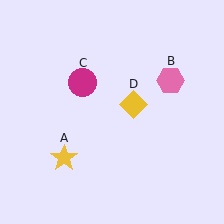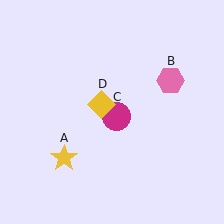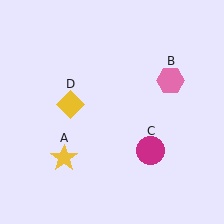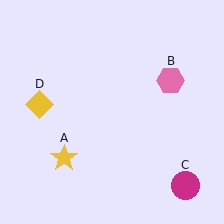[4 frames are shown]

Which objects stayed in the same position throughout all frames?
Yellow star (object A) and pink hexagon (object B) remained stationary.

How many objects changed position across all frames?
2 objects changed position: magenta circle (object C), yellow diamond (object D).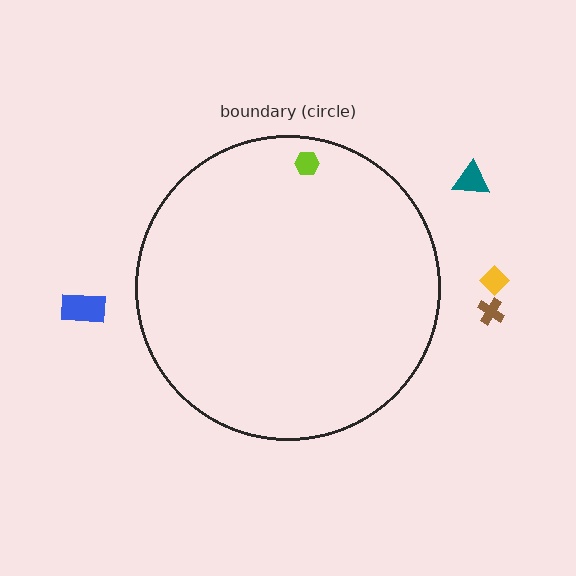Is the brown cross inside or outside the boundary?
Outside.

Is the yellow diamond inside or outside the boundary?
Outside.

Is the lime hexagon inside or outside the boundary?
Inside.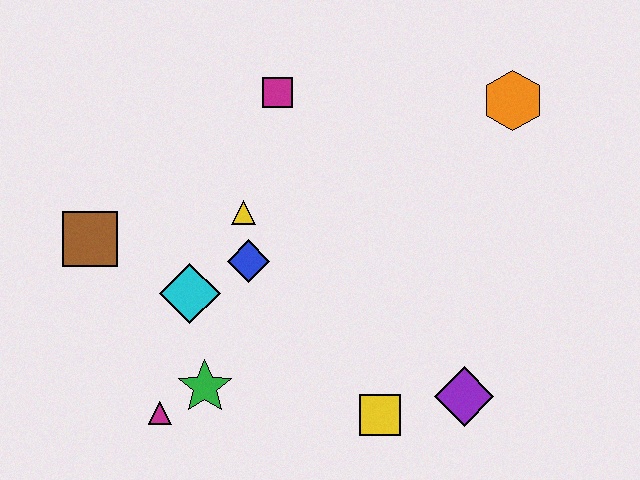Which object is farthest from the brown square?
The orange hexagon is farthest from the brown square.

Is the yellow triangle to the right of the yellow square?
No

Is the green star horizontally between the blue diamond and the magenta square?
No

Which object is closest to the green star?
The magenta triangle is closest to the green star.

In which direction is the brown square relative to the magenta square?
The brown square is to the left of the magenta square.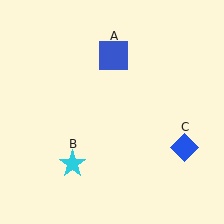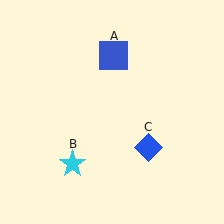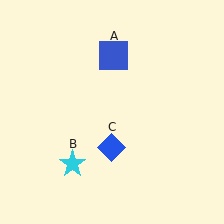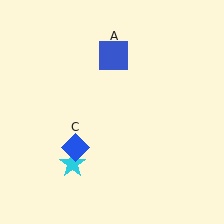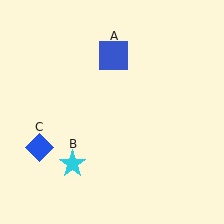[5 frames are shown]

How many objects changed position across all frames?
1 object changed position: blue diamond (object C).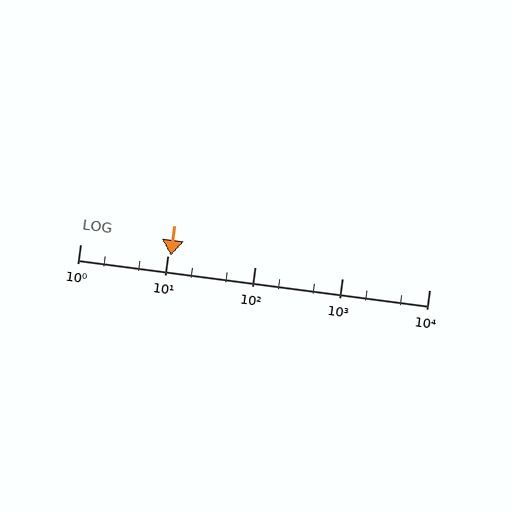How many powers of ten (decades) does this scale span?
The scale spans 4 decades, from 1 to 10000.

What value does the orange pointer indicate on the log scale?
The pointer indicates approximately 11.